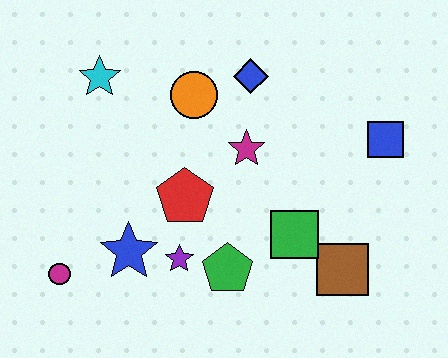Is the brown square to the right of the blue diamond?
Yes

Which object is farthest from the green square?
The cyan star is farthest from the green square.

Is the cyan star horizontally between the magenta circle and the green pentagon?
Yes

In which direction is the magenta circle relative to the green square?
The magenta circle is to the left of the green square.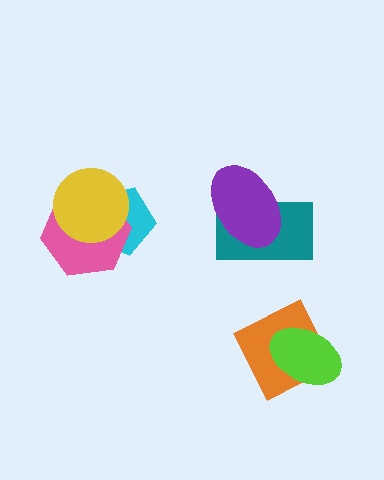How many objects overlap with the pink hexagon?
2 objects overlap with the pink hexagon.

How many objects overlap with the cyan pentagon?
2 objects overlap with the cyan pentagon.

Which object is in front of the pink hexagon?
The yellow circle is in front of the pink hexagon.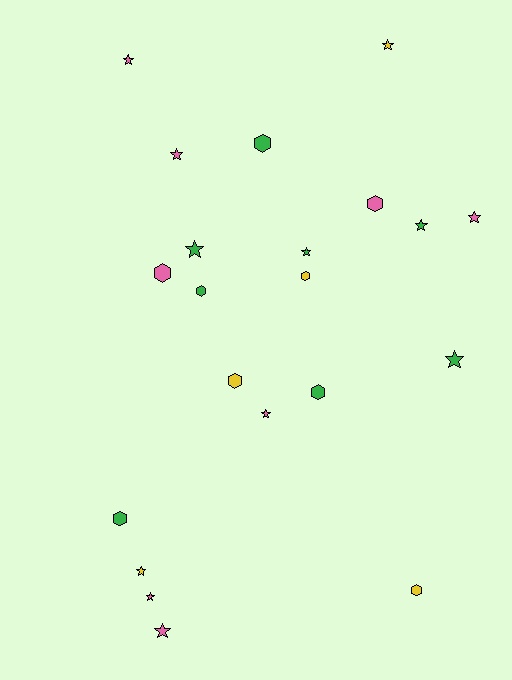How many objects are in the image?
There are 21 objects.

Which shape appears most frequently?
Star, with 12 objects.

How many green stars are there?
There are 4 green stars.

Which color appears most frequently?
Green, with 8 objects.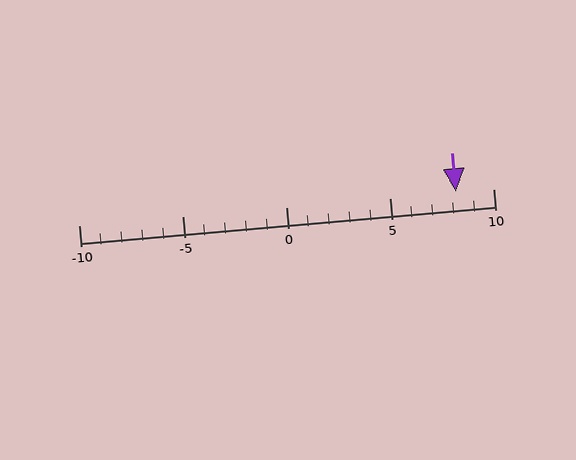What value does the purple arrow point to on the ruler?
The purple arrow points to approximately 8.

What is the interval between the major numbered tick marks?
The major tick marks are spaced 5 units apart.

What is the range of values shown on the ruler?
The ruler shows values from -10 to 10.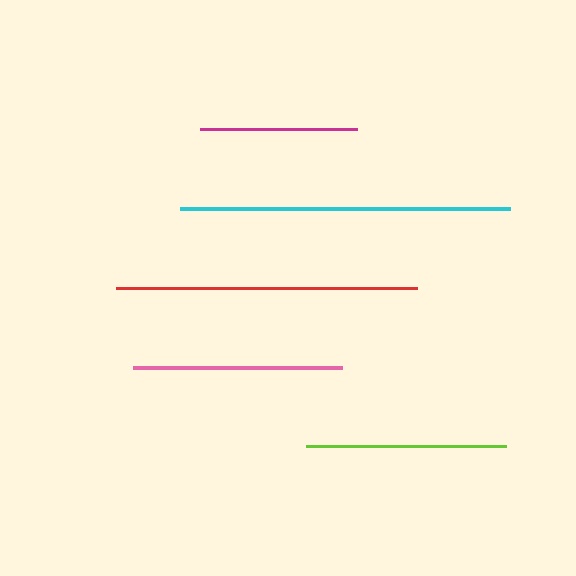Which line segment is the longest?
The cyan line is the longest at approximately 330 pixels.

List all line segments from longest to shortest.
From longest to shortest: cyan, red, pink, lime, magenta.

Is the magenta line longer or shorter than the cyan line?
The cyan line is longer than the magenta line.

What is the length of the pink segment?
The pink segment is approximately 208 pixels long.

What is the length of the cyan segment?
The cyan segment is approximately 330 pixels long.